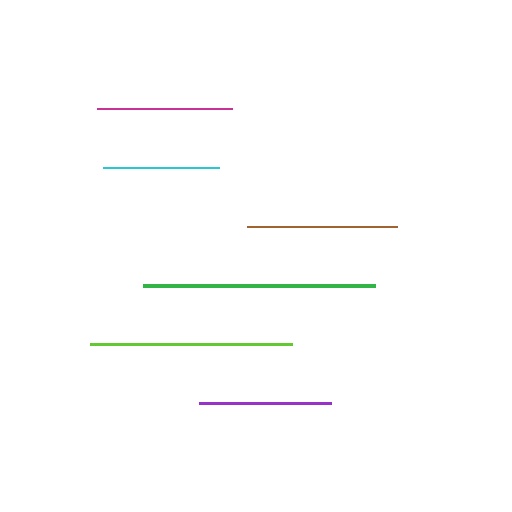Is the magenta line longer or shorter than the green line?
The green line is longer than the magenta line.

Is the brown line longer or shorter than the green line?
The green line is longer than the brown line.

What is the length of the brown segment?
The brown segment is approximately 150 pixels long.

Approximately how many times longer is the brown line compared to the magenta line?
The brown line is approximately 1.1 times the length of the magenta line.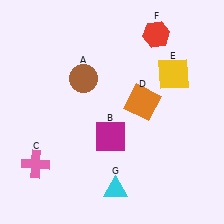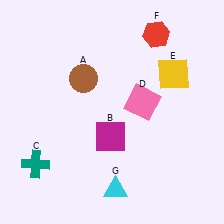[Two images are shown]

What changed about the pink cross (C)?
In Image 1, C is pink. In Image 2, it changed to teal.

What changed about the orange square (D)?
In Image 1, D is orange. In Image 2, it changed to pink.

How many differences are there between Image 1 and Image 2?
There are 2 differences between the two images.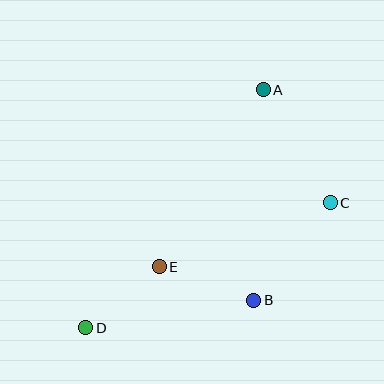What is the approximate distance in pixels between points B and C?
The distance between B and C is approximately 124 pixels.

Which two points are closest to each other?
Points D and E are closest to each other.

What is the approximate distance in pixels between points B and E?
The distance between B and E is approximately 100 pixels.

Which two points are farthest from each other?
Points A and D are farthest from each other.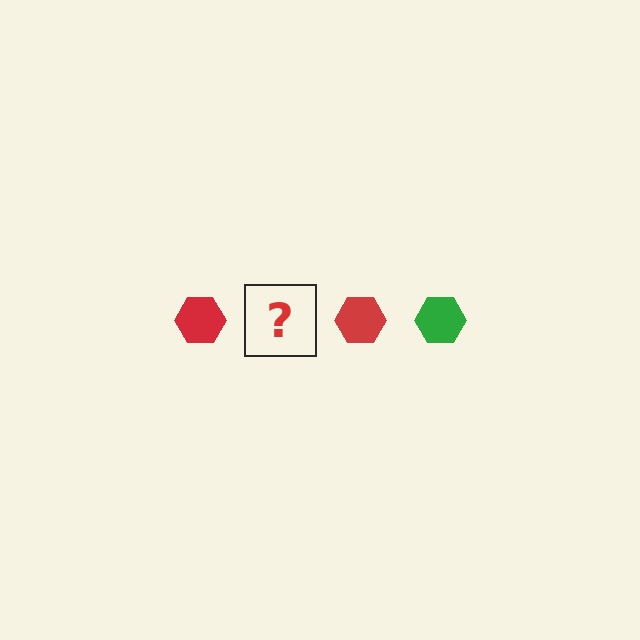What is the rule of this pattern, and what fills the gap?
The rule is that the pattern cycles through red, green hexagons. The gap should be filled with a green hexagon.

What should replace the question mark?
The question mark should be replaced with a green hexagon.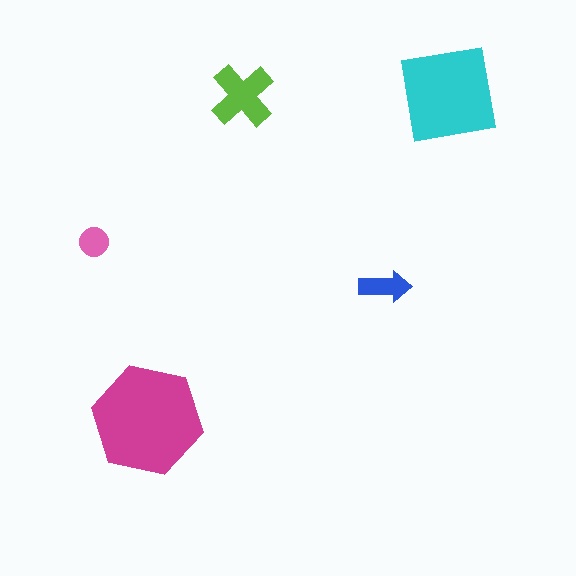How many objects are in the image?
There are 5 objects in the image.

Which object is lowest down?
The magenta hexagon is bottommost.